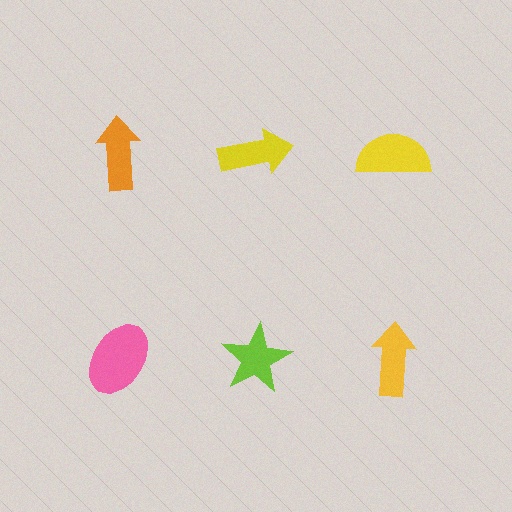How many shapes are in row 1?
3 shapes.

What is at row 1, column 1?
An orange arrow.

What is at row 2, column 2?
A lime star.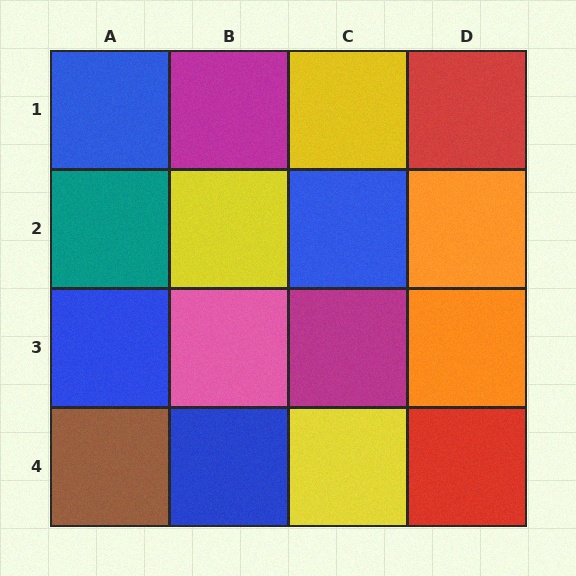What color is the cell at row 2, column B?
Yellow.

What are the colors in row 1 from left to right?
Blue, magenta, yellow, red.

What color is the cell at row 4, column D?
Red.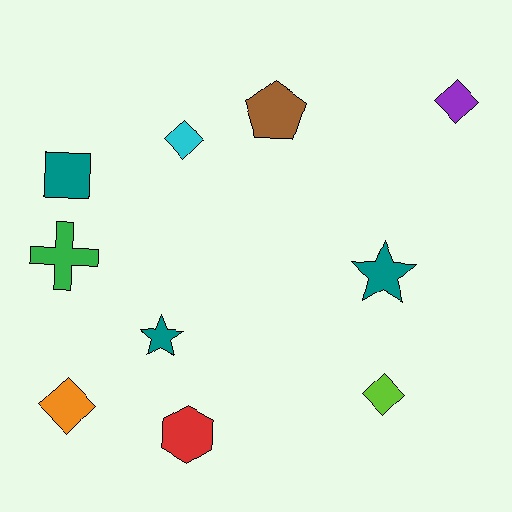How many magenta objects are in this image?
There are no magenta objects.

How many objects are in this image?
There are 10 objects.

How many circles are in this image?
There are no circles.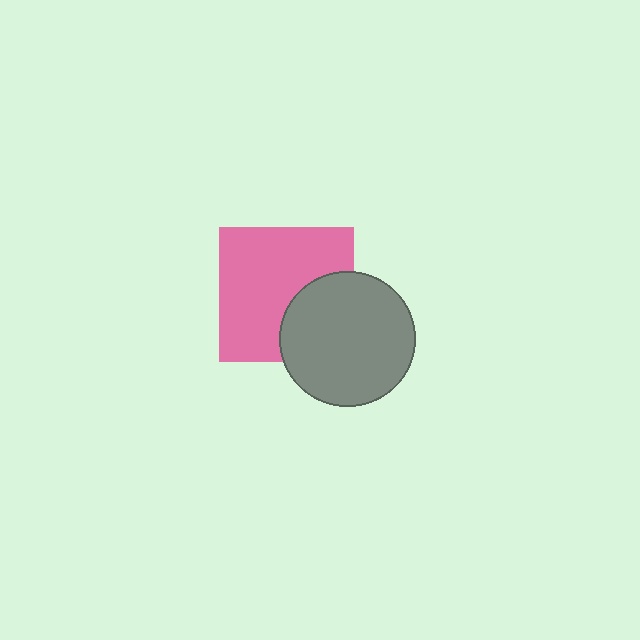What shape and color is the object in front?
The object in front is a gray circle.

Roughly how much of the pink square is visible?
Most of it is visible (roughly 68%).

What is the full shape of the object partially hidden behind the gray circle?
The partially hidden object is a pink square.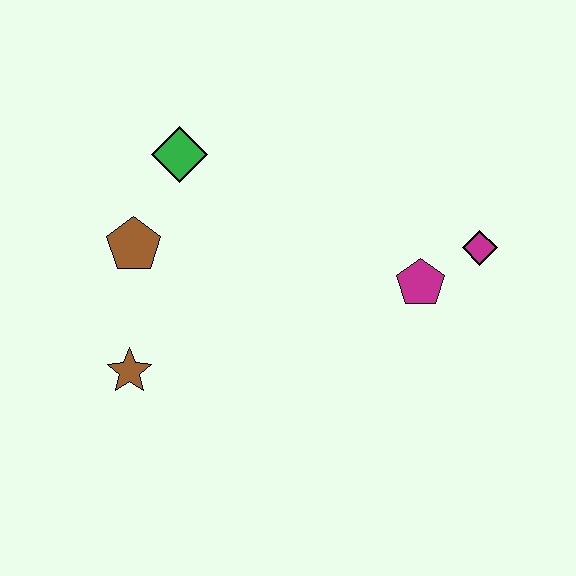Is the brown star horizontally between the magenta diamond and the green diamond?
No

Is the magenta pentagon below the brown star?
No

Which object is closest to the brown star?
The brown pentagon is closest to the brown star.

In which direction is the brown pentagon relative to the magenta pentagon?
The brown pentagon is to the left of the magenta pentagon.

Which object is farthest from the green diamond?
The magenta diamond is farthest from the green diamond.